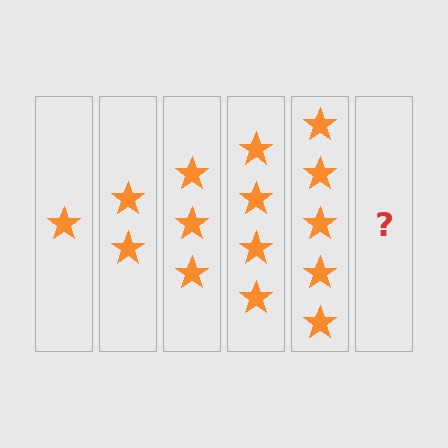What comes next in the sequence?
The next element should be 6 stars.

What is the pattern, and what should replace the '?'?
The pattern is that each step adds one more star. The '?' should be 6 stars.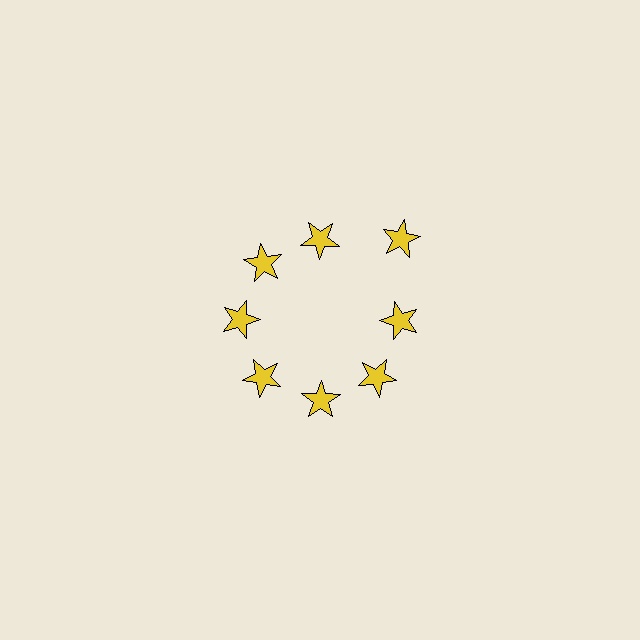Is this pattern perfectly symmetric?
No. The 8 yellow stars are arranged in a ring, but one element near the 2 o'clock position is pushed outward from the center, breaking the 8-fold rotational symmetry.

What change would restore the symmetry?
The symmetry would be restored by moving it inward, back onto the ring so that all 8 stars sit at equal angles and equal distance from the center.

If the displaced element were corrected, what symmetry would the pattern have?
It would have 8-fold rotational symmetry — the pattern would map onto itself every 45 degrees.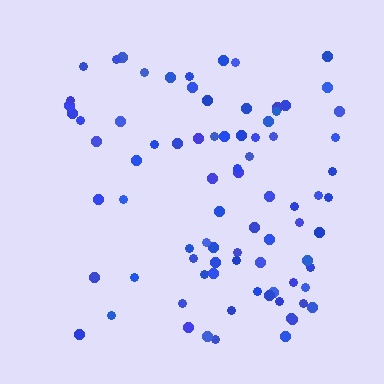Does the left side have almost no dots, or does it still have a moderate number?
Still a moderate number, just noticeably fewer than the right.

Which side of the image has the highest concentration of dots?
The right.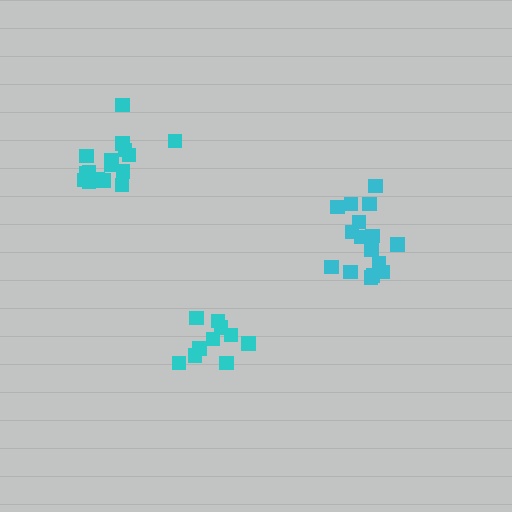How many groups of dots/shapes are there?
There are 3 groups.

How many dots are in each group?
Group 1: 10 dots, Group 2: 16 dots, Group 3: 16 dots (42 total).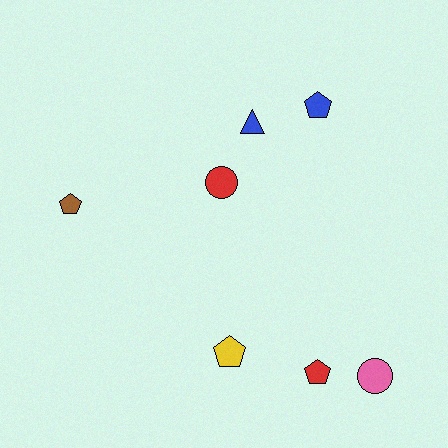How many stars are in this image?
There are no stars.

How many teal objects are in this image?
There are no teal objects.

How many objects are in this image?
There are 7 objects.